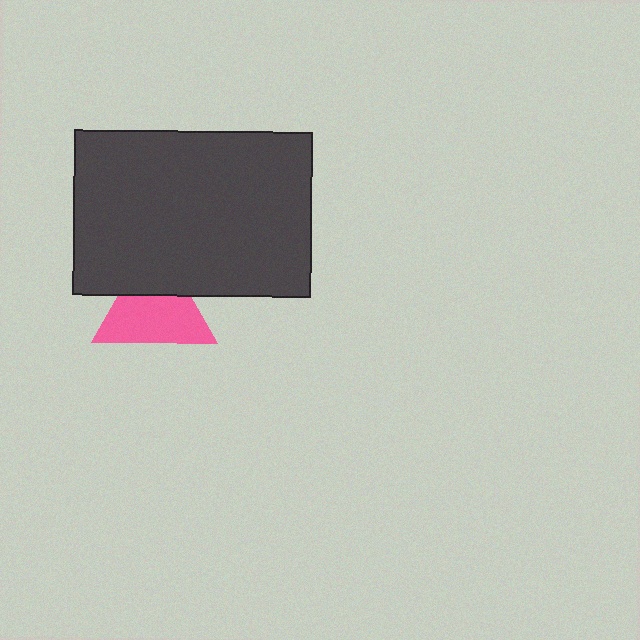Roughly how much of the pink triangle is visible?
Most of it is visible (roughly 68%).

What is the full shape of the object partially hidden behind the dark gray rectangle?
The partially hidden object is a pink triangle.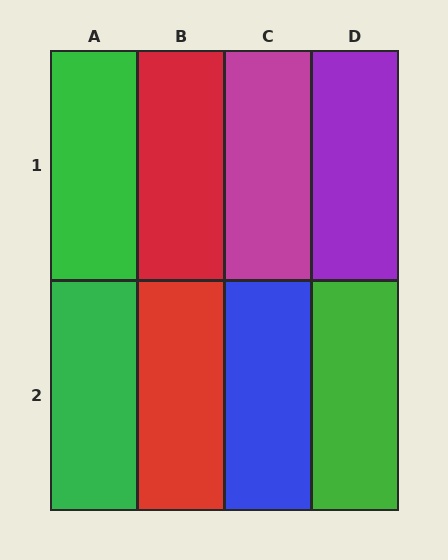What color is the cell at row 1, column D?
Purple.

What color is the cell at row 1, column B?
Red.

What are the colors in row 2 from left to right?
Green, red, blue, green.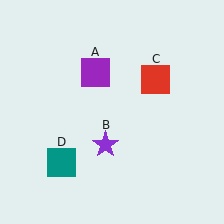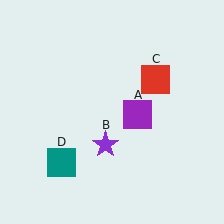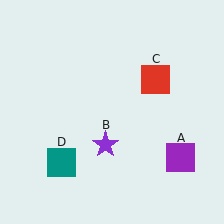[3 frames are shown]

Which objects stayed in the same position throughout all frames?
Purple star (object B) and red square (object C) and teal square (object D) remained stationary.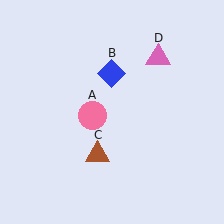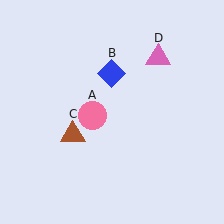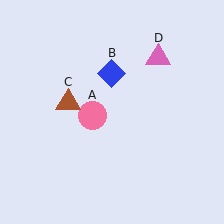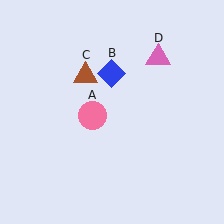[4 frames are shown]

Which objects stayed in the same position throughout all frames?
Pink circle (object A) and blue diamond (object B) and pink triangle (object D) remained stationary.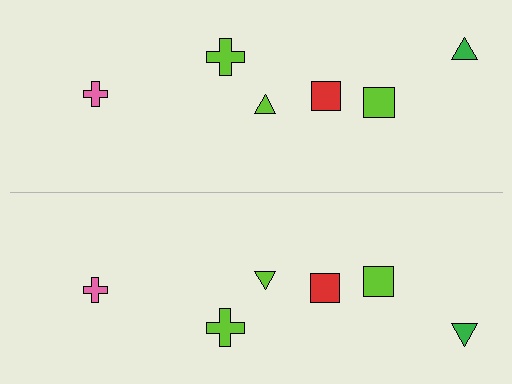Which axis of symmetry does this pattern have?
The pattern has a horizontal axis of symmetry running through the center of the image.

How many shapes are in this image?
There are 12 shapes in this image.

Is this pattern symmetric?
Yes, this pattern has bilateral (reflection) symmetry.